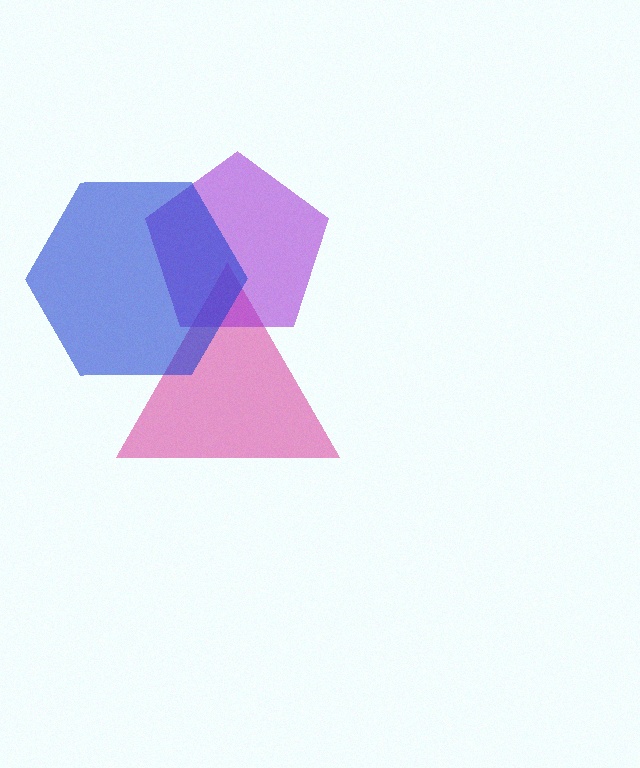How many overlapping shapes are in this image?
There are 3 overlapping shapes in the image.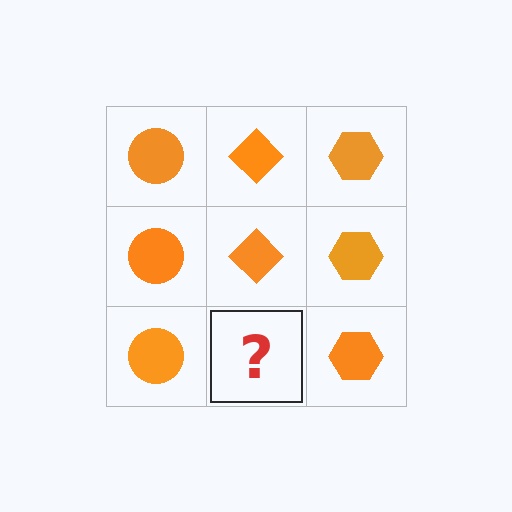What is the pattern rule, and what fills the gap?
The rule is that each column has a consistent shape. The gap should be filled with an orange diamond.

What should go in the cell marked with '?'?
The missing cell should contain an orange diamond.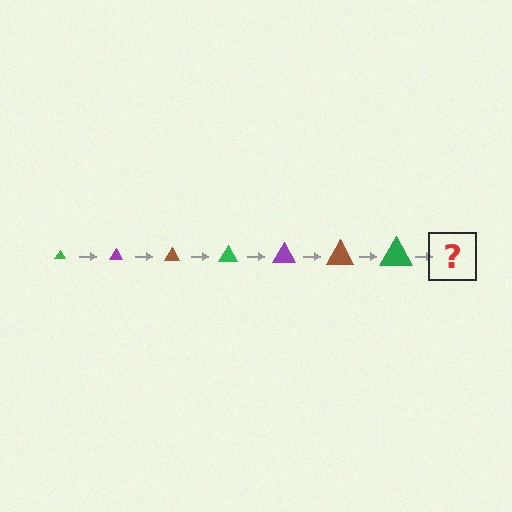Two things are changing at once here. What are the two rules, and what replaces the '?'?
The two rules are that the triangle grows larger each step and the color cycles through green, purple, and brown. The '?' should be a purple triangle, larger than the previous one.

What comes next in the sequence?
The next element should be a purple triangle, larger than the previous one.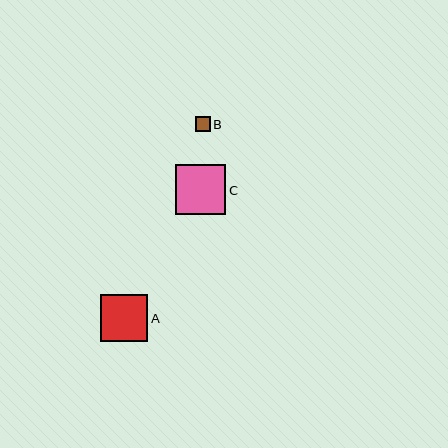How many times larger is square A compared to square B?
Square A is approximately 3.1 times the size of square B.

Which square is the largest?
Square C is the largest with a size of approximately 50 pixels.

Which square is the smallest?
Square B is the smallest with a size of approximately 15 pixels.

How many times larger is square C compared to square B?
Square C is approximately 3.3 times the size of square B.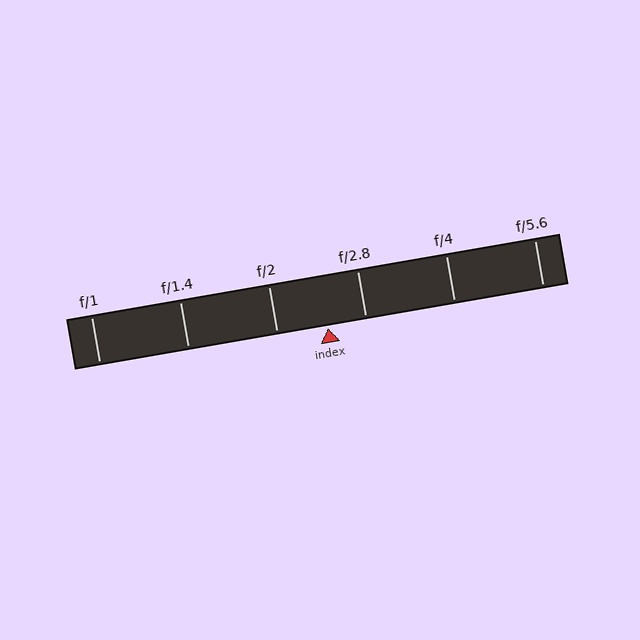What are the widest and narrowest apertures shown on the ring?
The widest aperture shown is f/1 and the narrowest is f/5.6.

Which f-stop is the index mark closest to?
The index mark is closest to f/2.8.